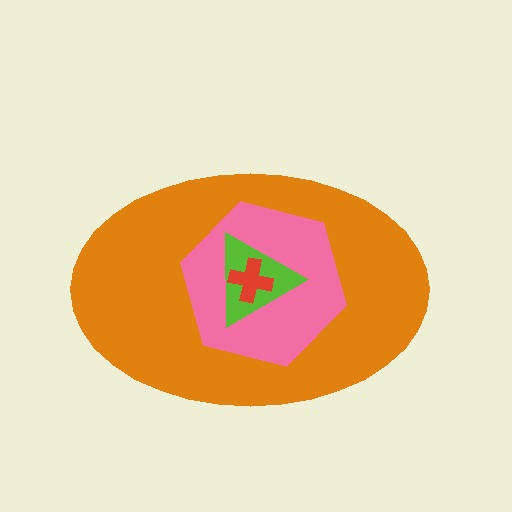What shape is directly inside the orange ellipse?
The pink hexagon.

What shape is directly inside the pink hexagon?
The lime triangle.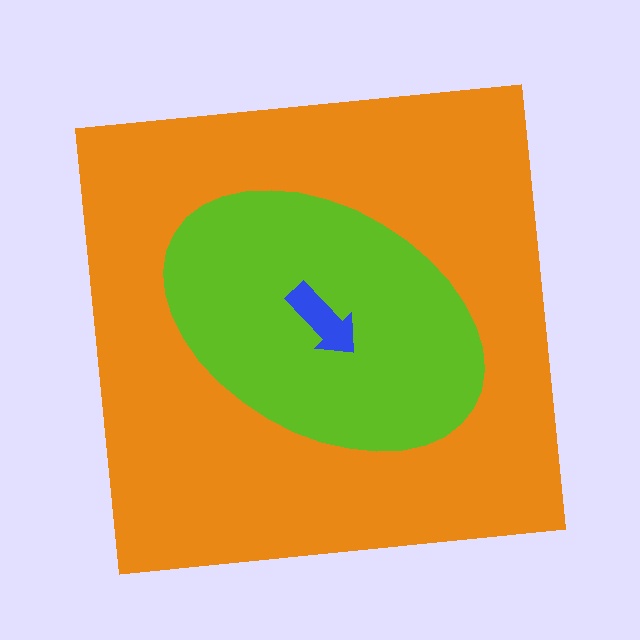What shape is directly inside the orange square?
The lime ellipse.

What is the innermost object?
The blue arrow.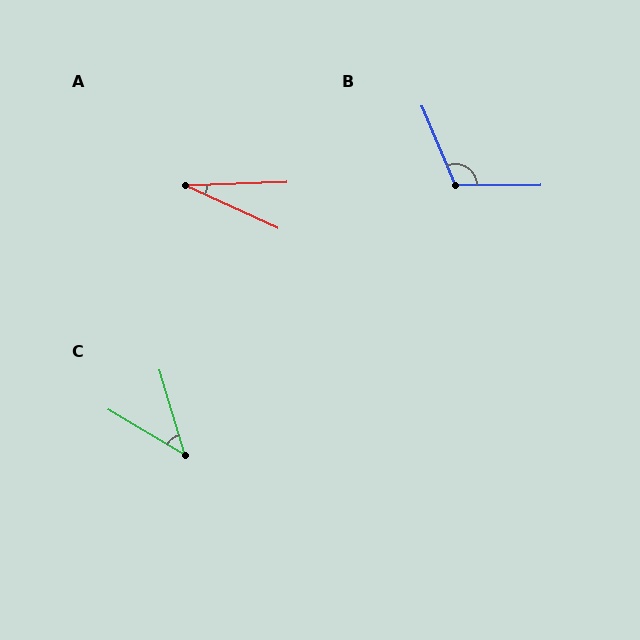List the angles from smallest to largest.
A (27°), C (43°), B (112°).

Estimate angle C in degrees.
Approximately 43 degrees.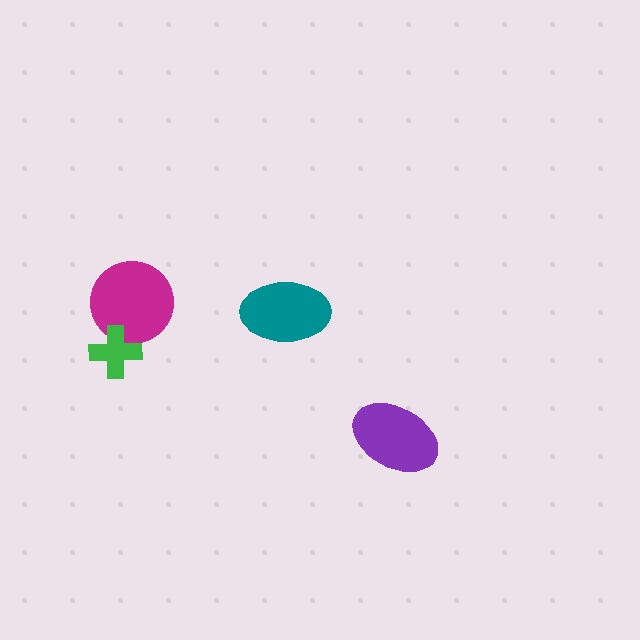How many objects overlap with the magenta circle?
1 object overlaps with the magenta circle.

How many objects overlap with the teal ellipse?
0 objects overlap with the teal ellipse.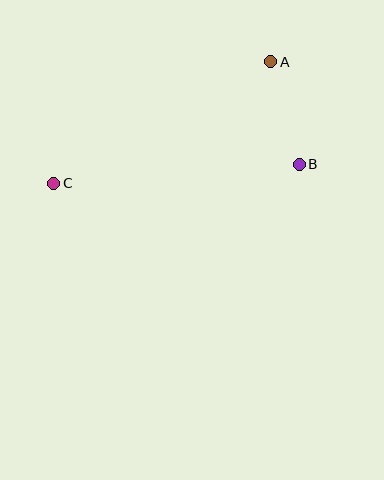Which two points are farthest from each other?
Points A and C are farthest from each other.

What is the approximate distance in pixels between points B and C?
The distance between B and C is approximately 247 pixels.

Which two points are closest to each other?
Points A and B are closest to each other.